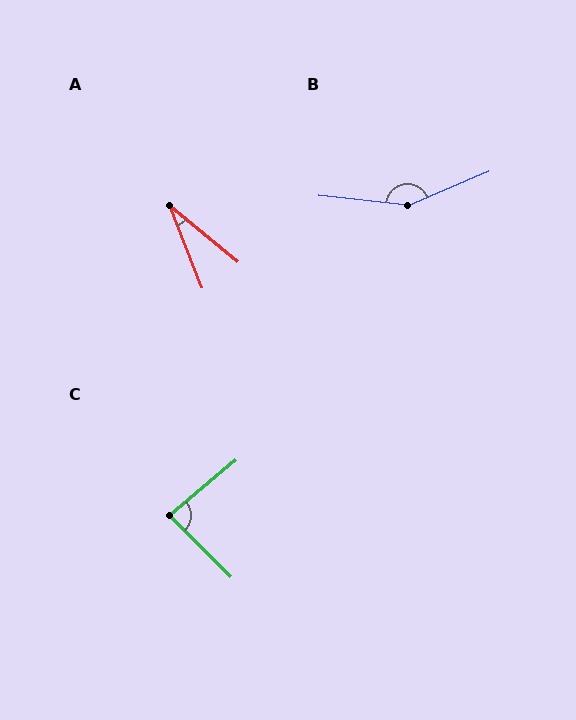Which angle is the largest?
B, at approximately 151 degrees.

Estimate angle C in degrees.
Approximately 85 degrees.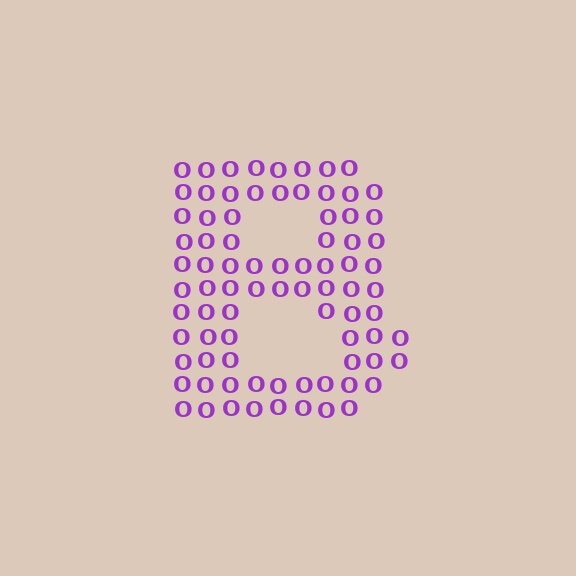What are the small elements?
The small elements are letter O's.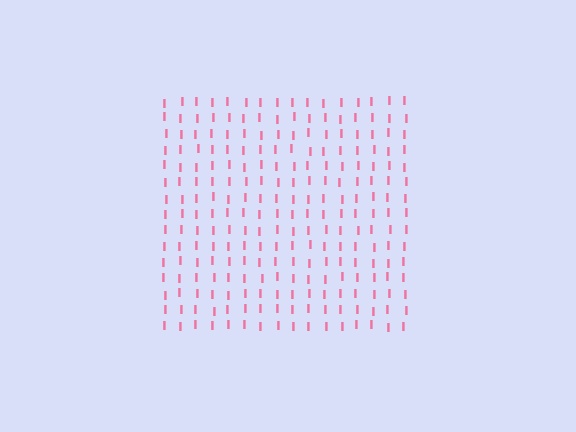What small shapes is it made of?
It is made of small letter I's.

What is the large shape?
The large shape is a square.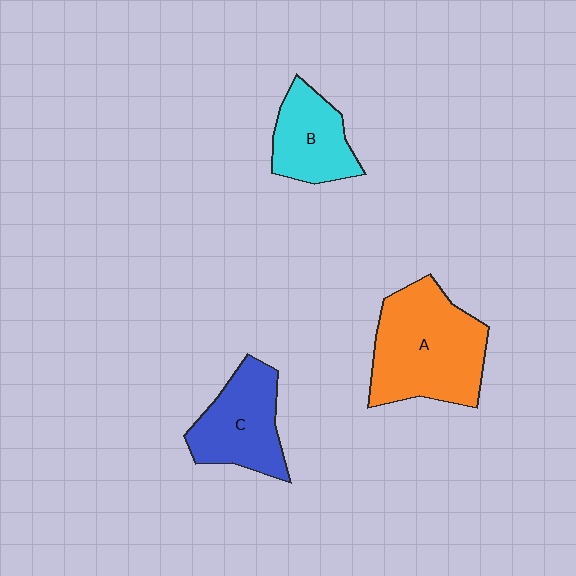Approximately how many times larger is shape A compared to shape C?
Approximately 1.5 times.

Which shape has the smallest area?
Shape B (cyan).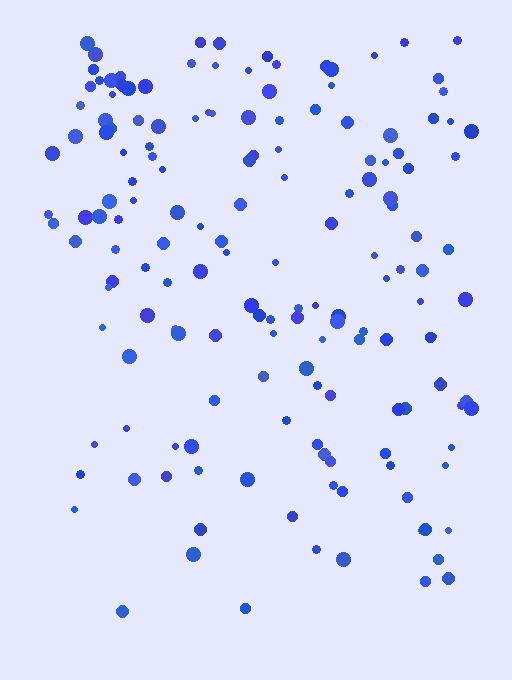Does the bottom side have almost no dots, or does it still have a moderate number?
Still a moderate number, just noticeably fewer than the top.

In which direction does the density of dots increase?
From bottom to top, with the top side densest.